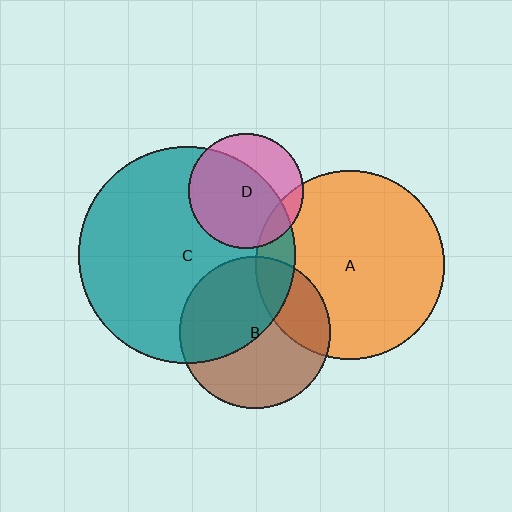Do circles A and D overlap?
Yes.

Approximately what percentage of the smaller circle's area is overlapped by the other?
Approximately 10%.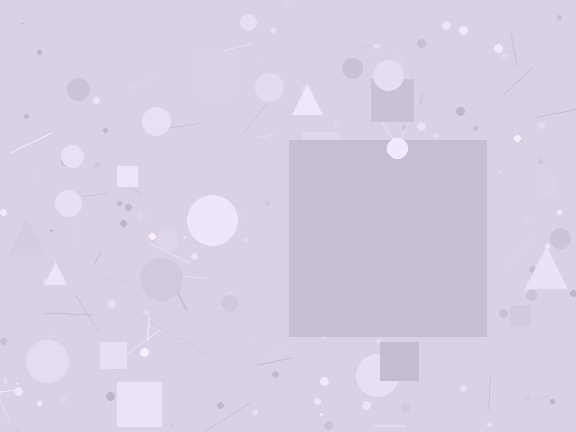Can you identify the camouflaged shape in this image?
The camouflaged shape is a square.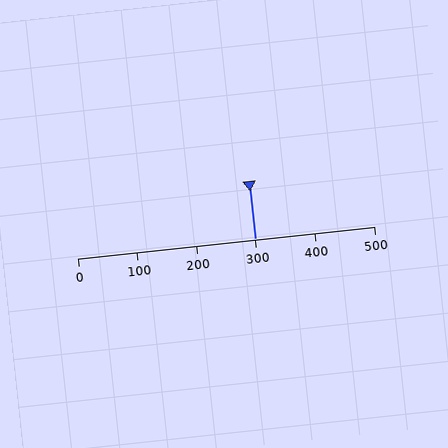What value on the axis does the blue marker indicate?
The marker indicates approximately 300.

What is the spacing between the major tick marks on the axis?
The major ticks are spaced 100 apart.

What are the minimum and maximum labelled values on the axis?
The axis runs from 0 to 500.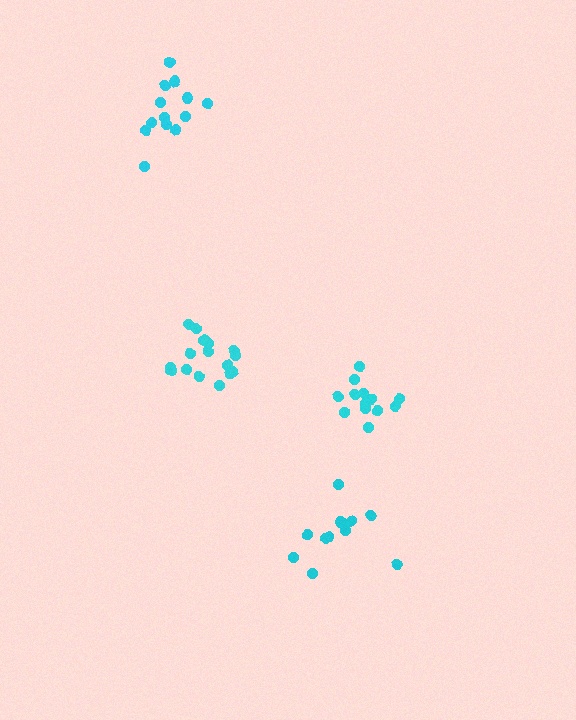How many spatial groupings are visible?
There are 4 spatial groupings.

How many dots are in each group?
Group 1: 12 dots, Group 2: 13 dots, Group 3: 13 dots, Group 4: 16 dots (54 total).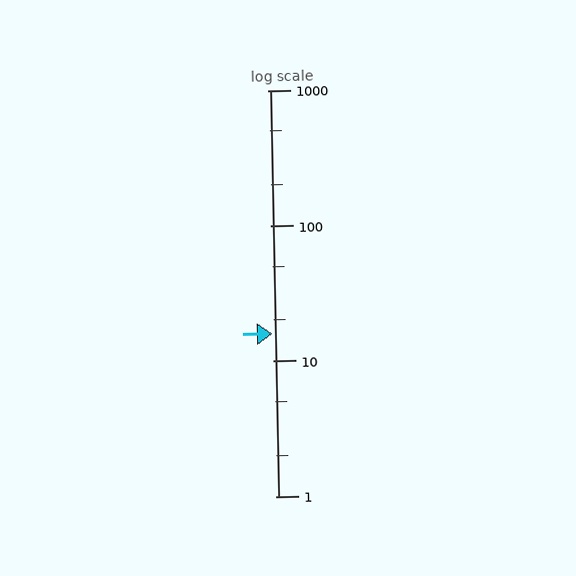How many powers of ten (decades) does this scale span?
The scale spans 3 decades, from 1 to 1000.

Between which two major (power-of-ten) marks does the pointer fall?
The pointer is between 10 and 100.